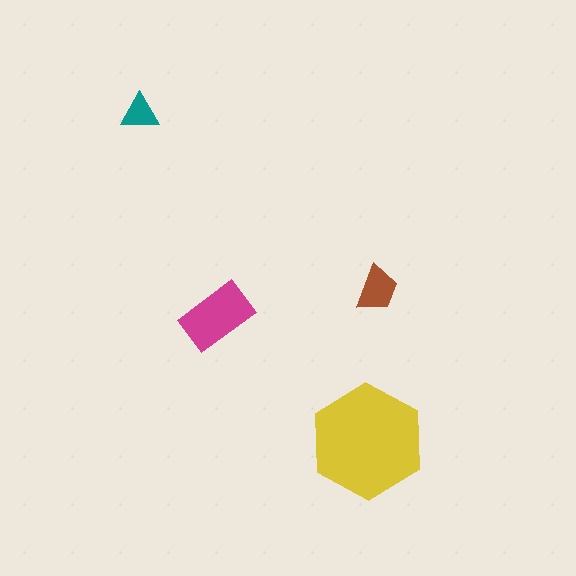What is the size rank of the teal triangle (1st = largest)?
4th.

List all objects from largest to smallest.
The yellow hexagon, the magenta rectangle, the brown trapezoid, the teal triangle.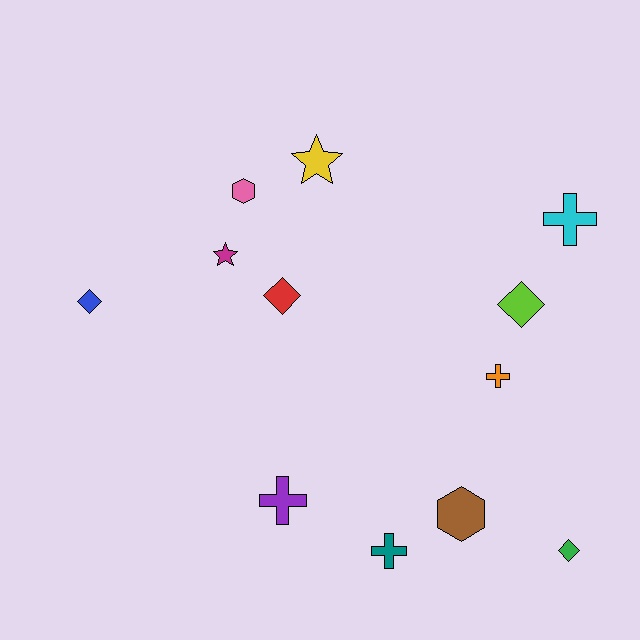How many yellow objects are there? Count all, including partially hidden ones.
There is 1 yellow object.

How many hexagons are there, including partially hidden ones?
There are 2 hexagons.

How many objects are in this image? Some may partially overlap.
There are 12 objects.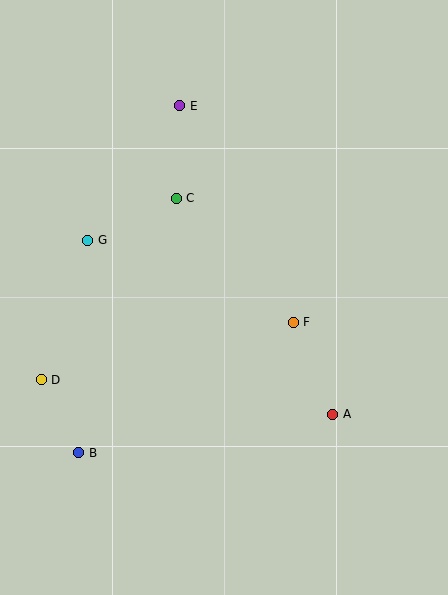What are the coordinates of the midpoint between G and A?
The midpoint between G and A is at (210, 327).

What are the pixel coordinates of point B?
Point B is at (79, 453).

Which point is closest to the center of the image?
Point F at (293, 322) is closest to the center.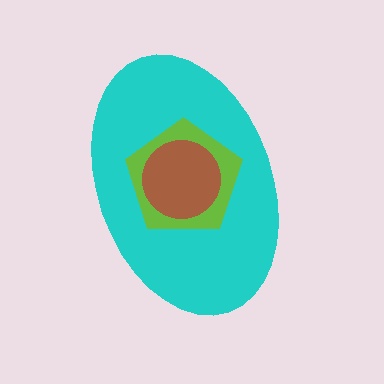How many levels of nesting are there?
3.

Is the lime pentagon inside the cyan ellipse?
Yes.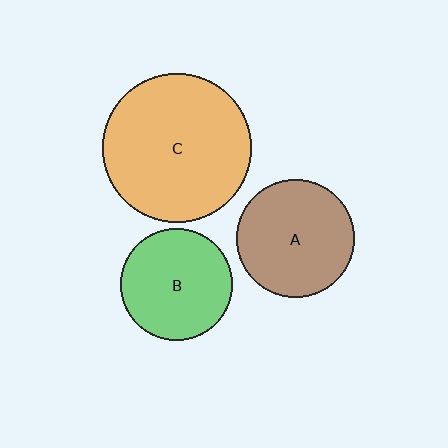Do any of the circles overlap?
No, none of the circles overlap.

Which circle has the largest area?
Circle C (orange).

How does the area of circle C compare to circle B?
Approximately 1.8 times.